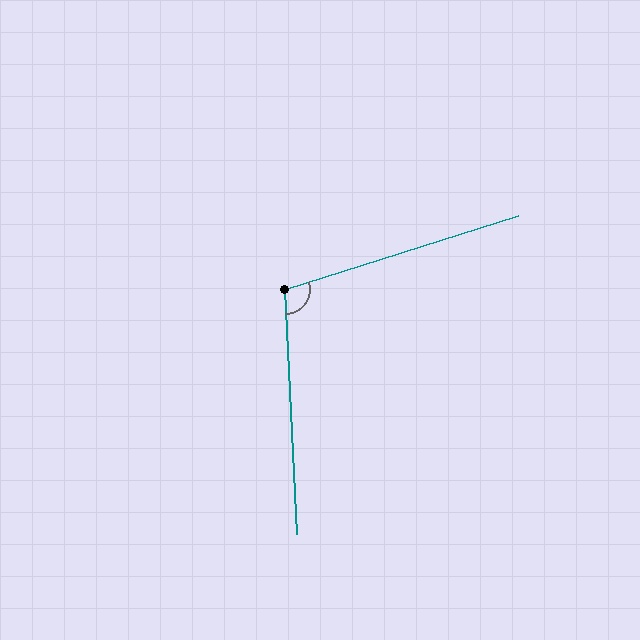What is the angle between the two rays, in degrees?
Approximately 105 degrees.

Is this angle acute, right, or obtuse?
It is obtuse.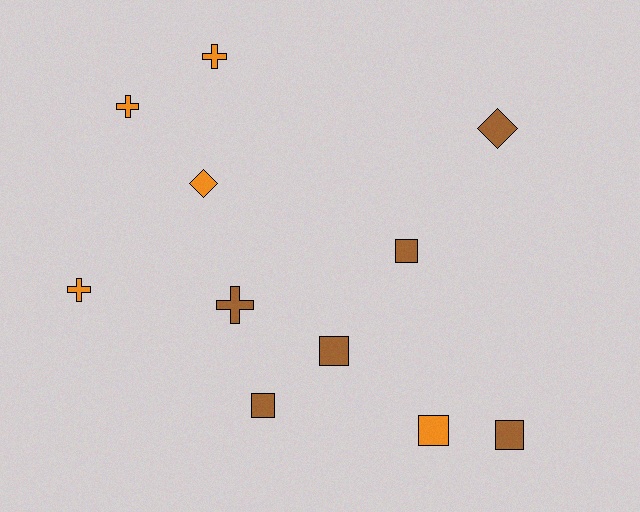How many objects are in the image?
There are 11 objects.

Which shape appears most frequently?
Square, with 5 objects.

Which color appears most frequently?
Brown, with 6 objects.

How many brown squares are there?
There are 4 brown squares.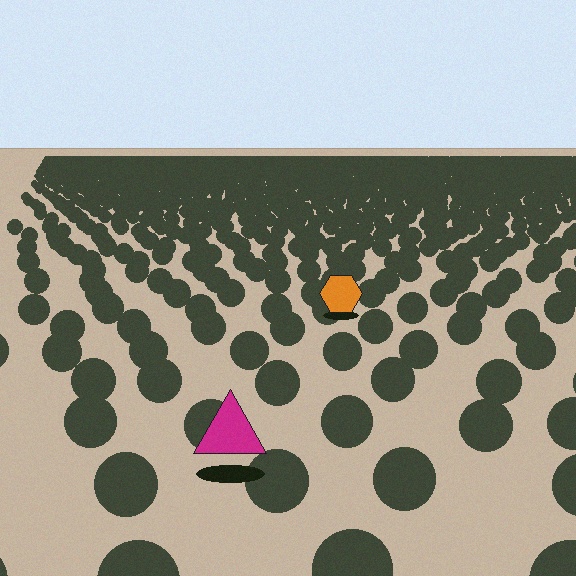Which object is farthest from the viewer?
The orange hexagon is farthest from the viewer. It appears smaller and the ground texture around it is denser.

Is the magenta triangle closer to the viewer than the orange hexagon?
Yes. The magenta triangle is closer — you can tell from the texture gradient: the ground texture is coarser near it.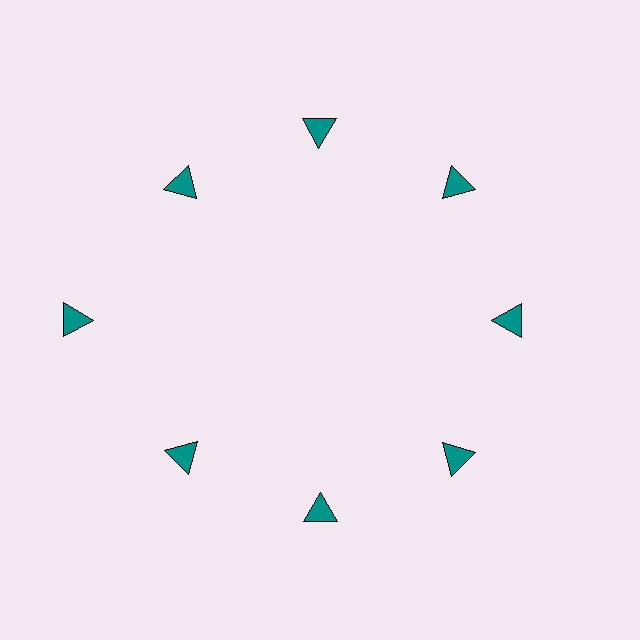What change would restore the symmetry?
The symmetry would be restored by moving it inward, back onto the ring so that all 8 triangles sit at equal angles and equal distance from the center.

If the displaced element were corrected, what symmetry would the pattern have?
It would have 8-fold rotational symmetry — the pattern would map onto itself every 45 degrees.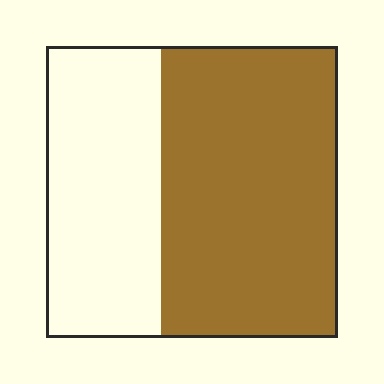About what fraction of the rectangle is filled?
About three fifths (3/5).